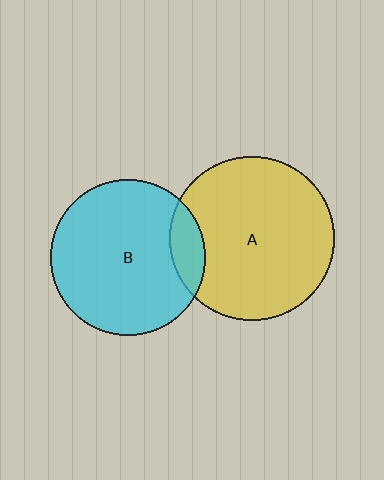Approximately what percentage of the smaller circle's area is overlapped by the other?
Approximately 10%.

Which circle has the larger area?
Circle A (yellow).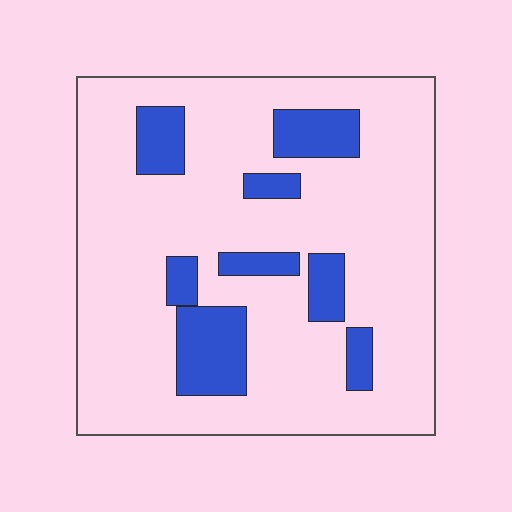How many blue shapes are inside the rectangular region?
8.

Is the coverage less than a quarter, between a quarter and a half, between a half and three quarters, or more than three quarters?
Less than a quarter.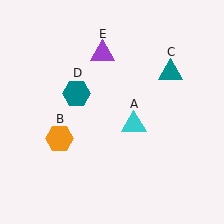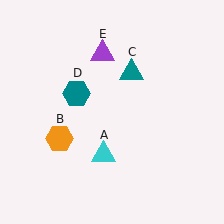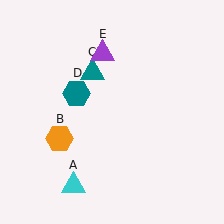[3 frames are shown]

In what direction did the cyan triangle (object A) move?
The cyan triangle (object A) moved down and to the left.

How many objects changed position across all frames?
2 objects changed position: cyan triangle (object A), teal triangle (object C).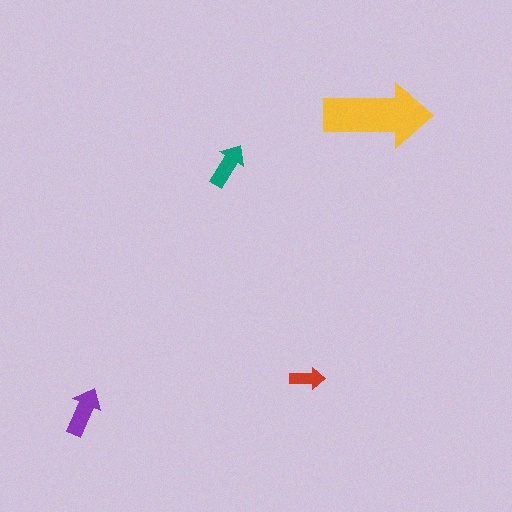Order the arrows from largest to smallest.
the yellow one, the purple one, the teal one, the red one.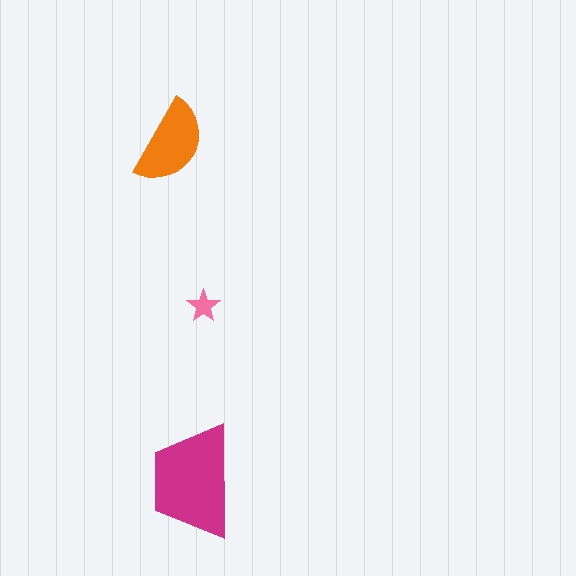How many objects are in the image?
There are 3 objects in the image.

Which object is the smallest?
The pink star.